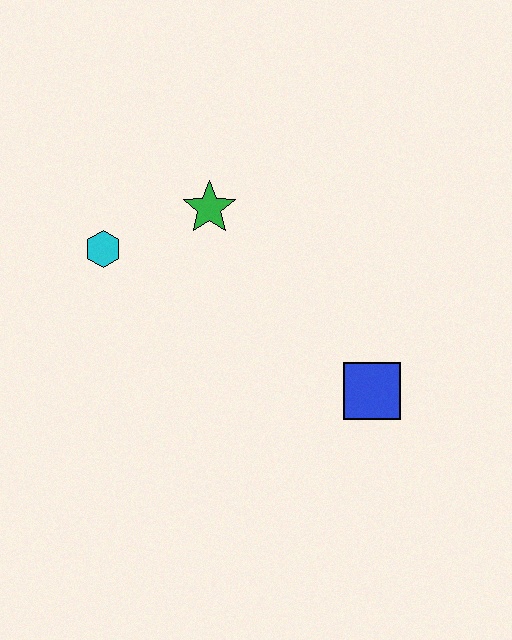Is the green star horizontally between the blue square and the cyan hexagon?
Yes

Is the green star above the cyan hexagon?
Yes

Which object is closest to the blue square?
The green star is closest to the blue square.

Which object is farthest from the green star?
The blue square is farthest from the green star.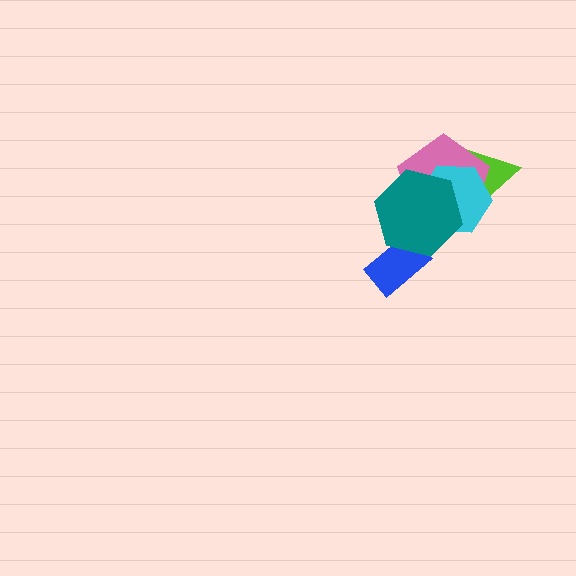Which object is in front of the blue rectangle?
The teal hexagon is in front of the blue rectangle.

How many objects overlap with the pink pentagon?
3 objects overlap with the pink pentagon.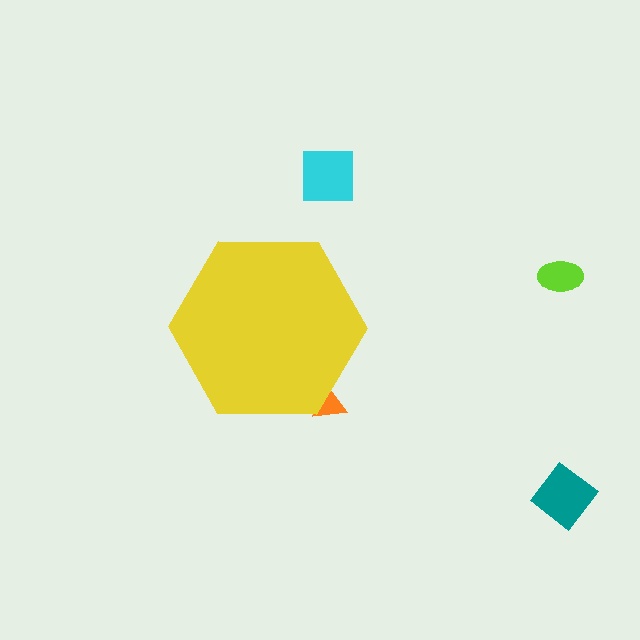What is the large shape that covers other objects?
A yellow hexagon.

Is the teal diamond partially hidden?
No, the teal diamond is fully visible.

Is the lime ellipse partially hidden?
No, the lime ellipse is fully visible.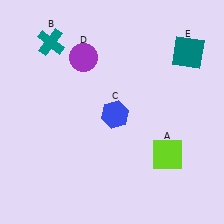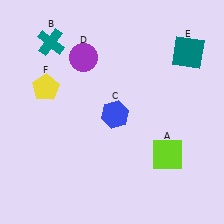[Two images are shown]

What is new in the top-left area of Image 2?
A yellow pentagon (F) was added in the top-left area of Image 2.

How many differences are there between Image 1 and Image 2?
There is 1 difference between the two images.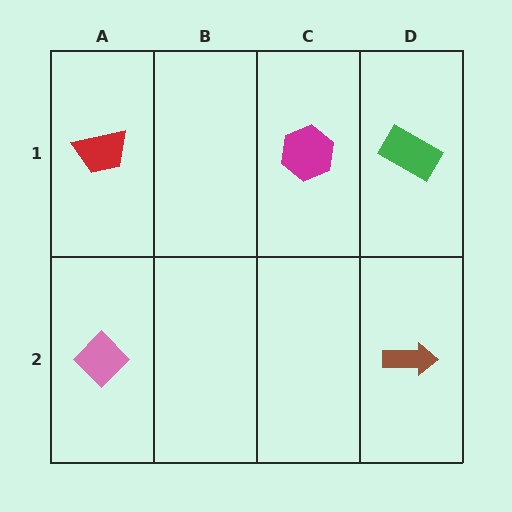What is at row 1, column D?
A green rectangle.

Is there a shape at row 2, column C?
No, that cell is empty.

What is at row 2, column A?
A pink diamond.